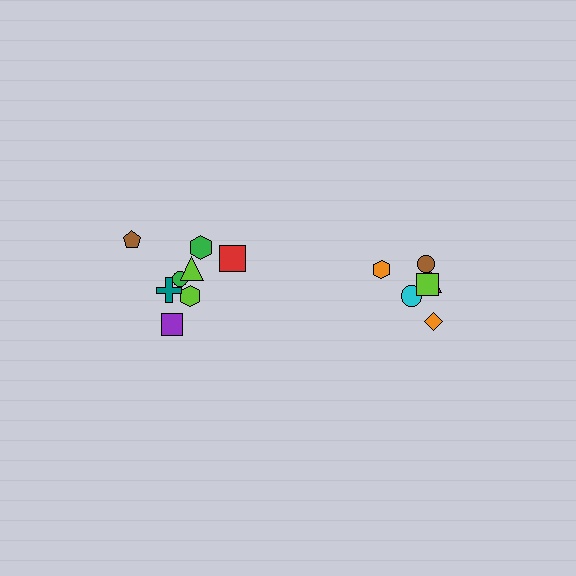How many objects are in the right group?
There are 6 objects.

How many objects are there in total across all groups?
There are 14 objects.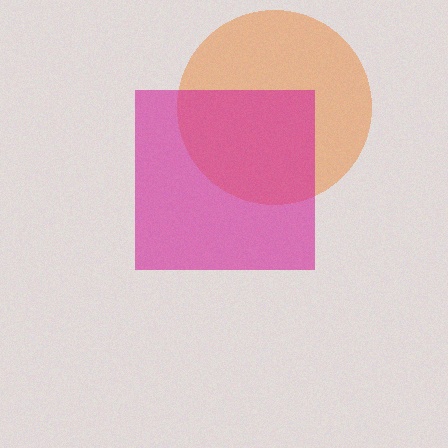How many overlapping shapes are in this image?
There are 2 overlapping shapes in the image.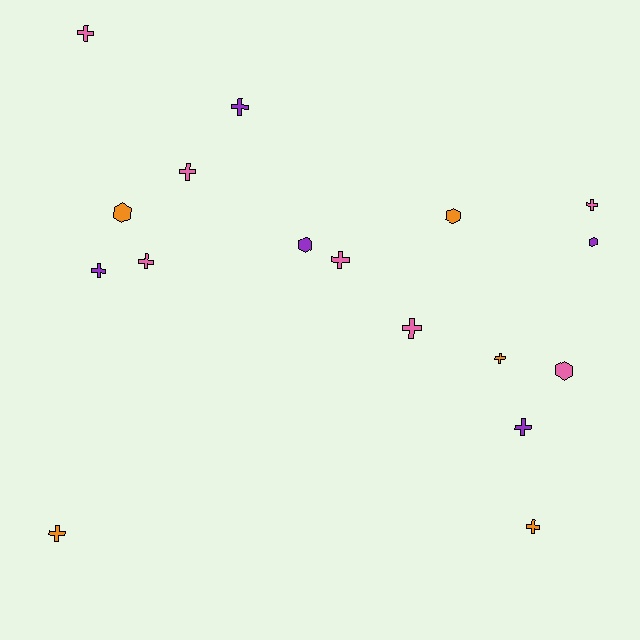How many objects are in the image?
There are 17 objects.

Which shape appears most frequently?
Cross, with 12 objects.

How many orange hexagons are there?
There are 2 orange hexagons.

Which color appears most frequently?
Pink, with 7 objects.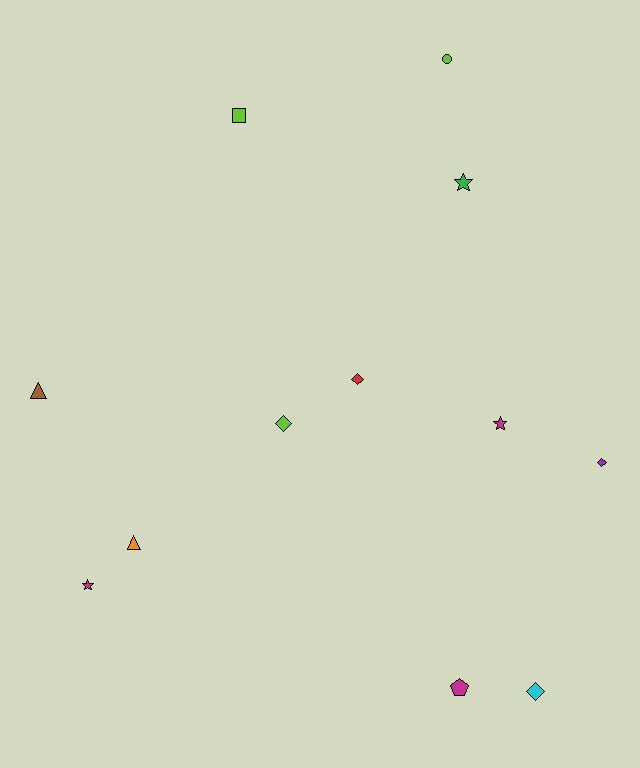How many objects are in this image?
There are 12 objects.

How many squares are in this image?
There is 1 square.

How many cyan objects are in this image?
There is 1 cyan object.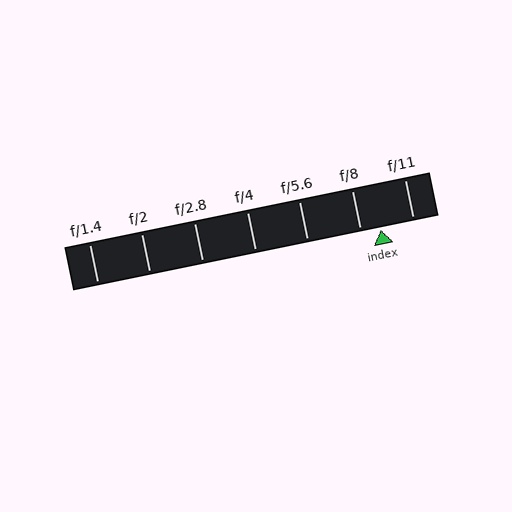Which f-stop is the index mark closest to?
The index mark is closest to f/8.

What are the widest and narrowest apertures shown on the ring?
The widest aperture shown is f/1.4 and the narrowest is f/11.